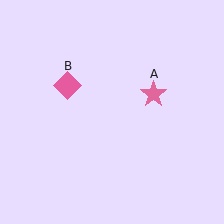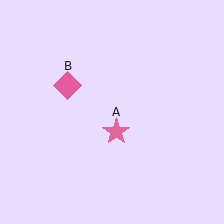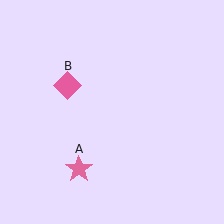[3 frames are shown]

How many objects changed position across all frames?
1 object changed position: pink star (object A).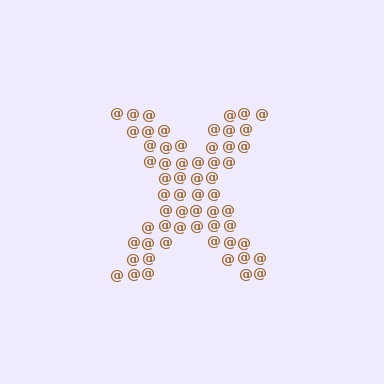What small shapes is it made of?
It is made of small at signs.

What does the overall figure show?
The overall figure shows the letter X.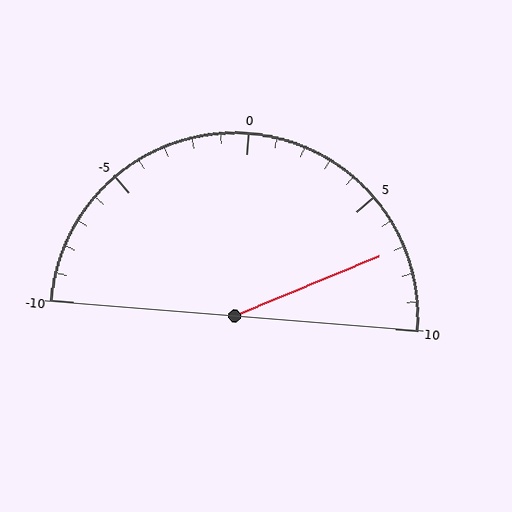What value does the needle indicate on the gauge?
The needle indicates approximately 7.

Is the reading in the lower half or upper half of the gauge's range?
The reading is in the upper half of the range (-10 to 10).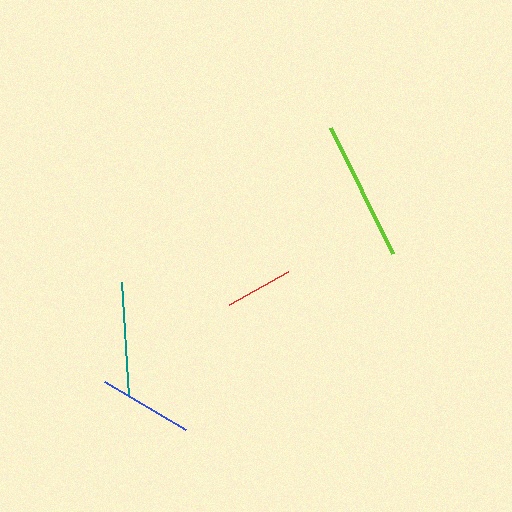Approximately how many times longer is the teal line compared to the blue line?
The teal line is approximately 1.2 times the length of the blue line.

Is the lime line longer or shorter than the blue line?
The lime line is longer than the blue line.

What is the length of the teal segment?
The teal segment is approximately 114 pixels long.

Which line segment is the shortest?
The red line is the shortest at approximately 68 pixels.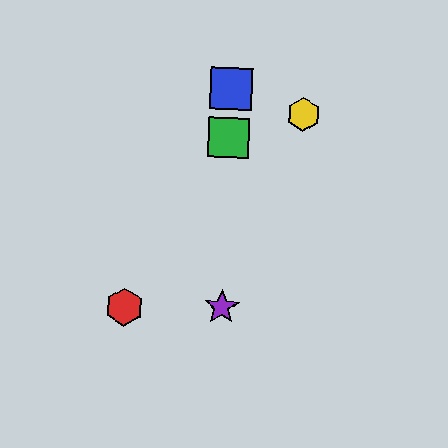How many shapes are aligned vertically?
3 shapes (the blue square, the green square, the purple star) are aligned vertically.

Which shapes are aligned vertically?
The blue square, the green square, the purple star are aligned vertically.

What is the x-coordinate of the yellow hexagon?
The yellow hexagon is at x≈303.